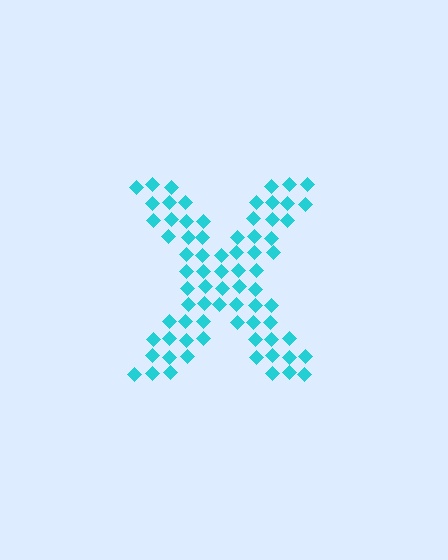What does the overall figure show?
The overall figure shows the letter X.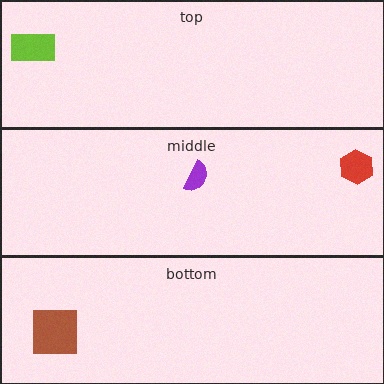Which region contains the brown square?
The bottom region.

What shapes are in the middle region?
The purple semicircle, the red hexagon.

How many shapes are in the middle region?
2.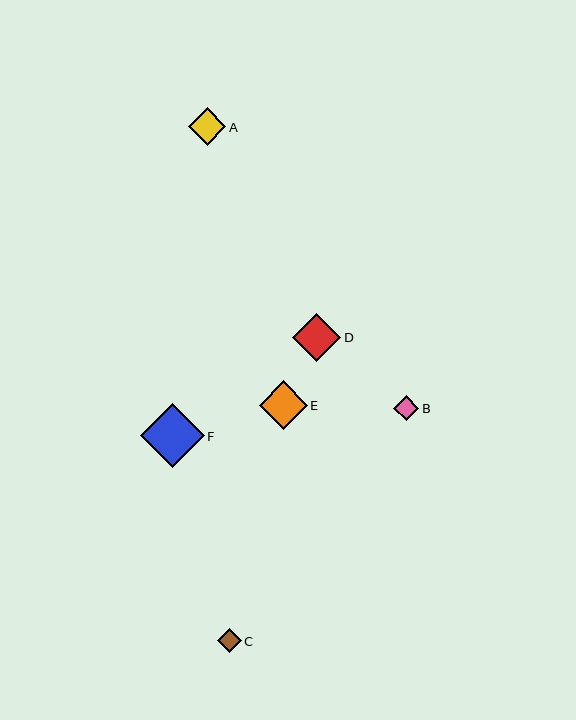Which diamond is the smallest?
Diamond C is the smallest with a size of approximately 24 pixels.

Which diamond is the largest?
Diamond F is the largest with a size of approximately 64 pixels.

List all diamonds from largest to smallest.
From largest to smallest: F, E, D, A, B, C.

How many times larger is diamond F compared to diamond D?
Diamond F is approximately 1.3 times the size of diamond D.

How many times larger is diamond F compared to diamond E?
Diamond F is approximately 1.3 times the size of diamond E.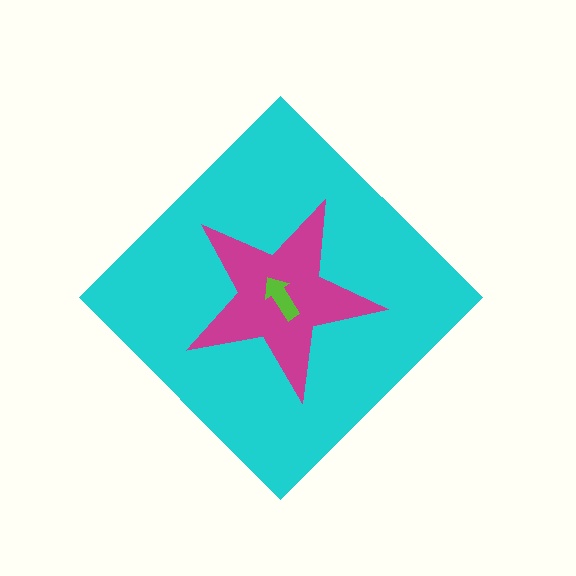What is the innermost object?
The lime arrow.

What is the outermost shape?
The cyan diamond.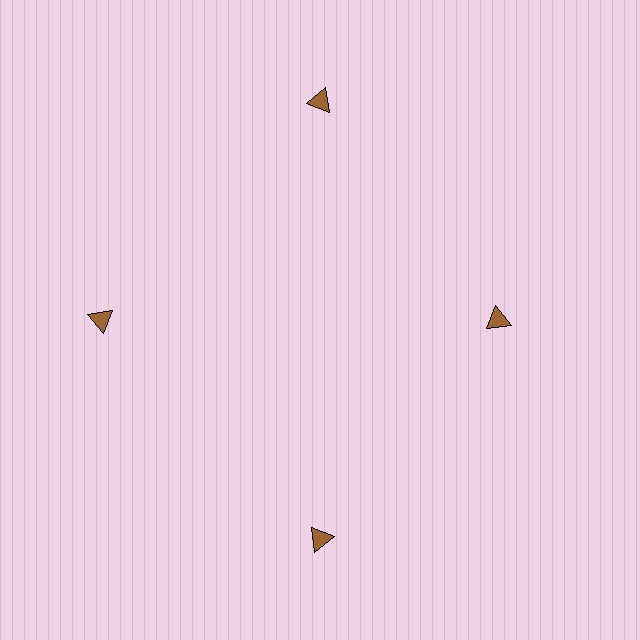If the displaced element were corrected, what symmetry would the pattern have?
It would have 4-fold rotational symmetry — the pattern would map onto itself every 90 degrees.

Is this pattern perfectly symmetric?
No. The 4 brown triangles are arranged in a ring, but one element near the 3 o'clock position is pulled inward toward the center, breaking the 4-fold rotational symmetry.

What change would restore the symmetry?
The symmetry would be restored by moving it outward, back onto the ring so that all 4 triangles sit at equal angles and equal distance from the center.